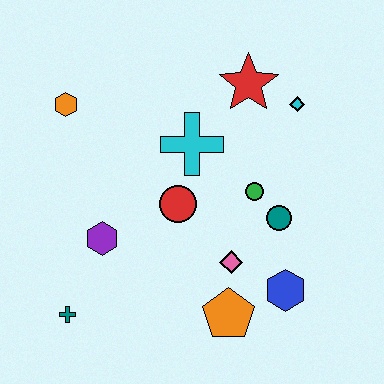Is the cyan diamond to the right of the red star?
Yes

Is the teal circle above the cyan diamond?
No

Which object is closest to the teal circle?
The green circle is closest to the teal circle.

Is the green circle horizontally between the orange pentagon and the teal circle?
Yes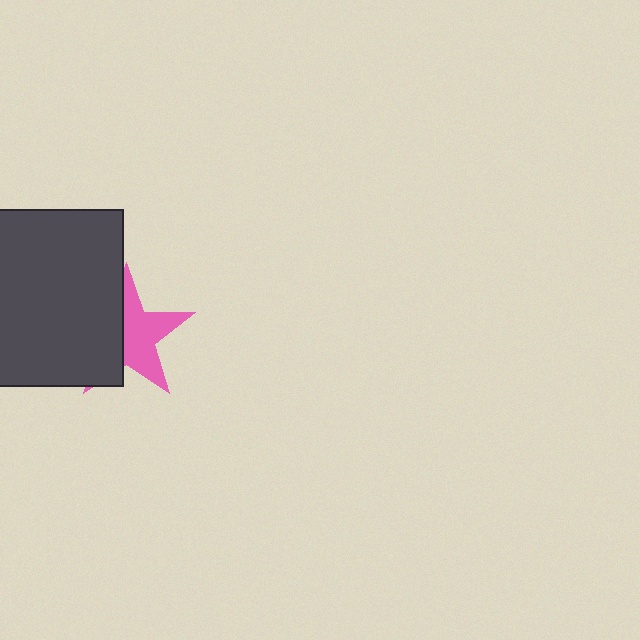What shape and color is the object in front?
The object in front is a dark gray square.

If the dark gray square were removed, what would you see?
You would see the complete pink star.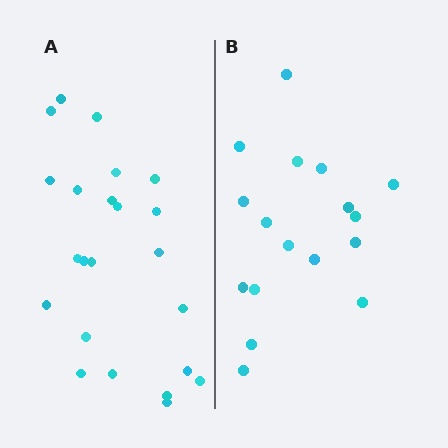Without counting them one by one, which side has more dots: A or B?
Region A (the left region) has more dots.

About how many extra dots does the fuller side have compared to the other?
Region A has about 6 more dots than region B.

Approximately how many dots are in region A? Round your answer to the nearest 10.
About 20 dots. (The exact count is 23, which rounds to 20.)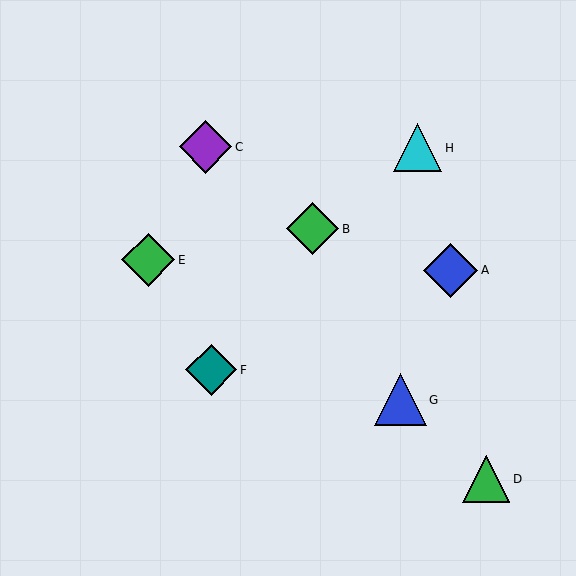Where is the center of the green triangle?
The center of the green triangle is at (486, 479).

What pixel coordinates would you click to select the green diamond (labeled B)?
Click at (313, 229) to select the green diamond B.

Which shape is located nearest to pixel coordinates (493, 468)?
The green triangle (labeled D) at (486, 479) is nearest to that location.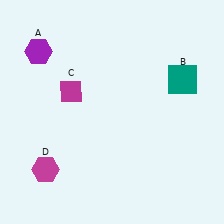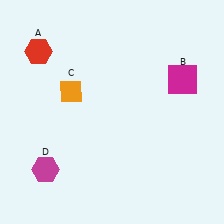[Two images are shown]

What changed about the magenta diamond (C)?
In Image 1, C is magenta. In Image 2, it changed to orange.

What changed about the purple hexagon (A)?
In Image 1, A is purple. In Image 2, it changed to red.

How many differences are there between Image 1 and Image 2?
There are 3 differences between the two images.